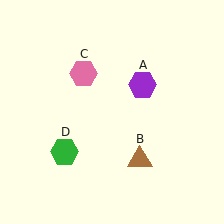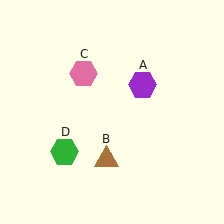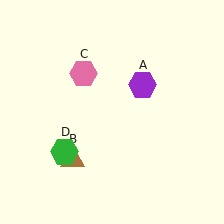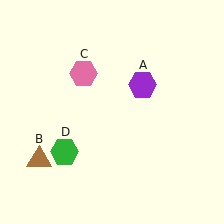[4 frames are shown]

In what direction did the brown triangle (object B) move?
The brown triangle (object B) moved left.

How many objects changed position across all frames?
1 object changed position: brown triangle (object B).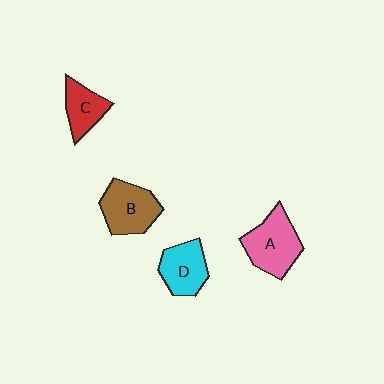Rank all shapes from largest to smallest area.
From largest to smallest: A (pink), B (brown), D (cyan), C (red).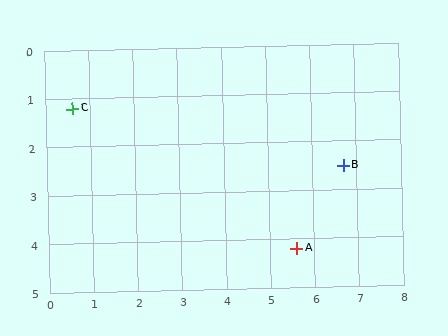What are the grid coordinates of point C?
Point C is at approximately (0.6, 1.2).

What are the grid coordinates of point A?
Point A is at approximately (5.6, 4.2).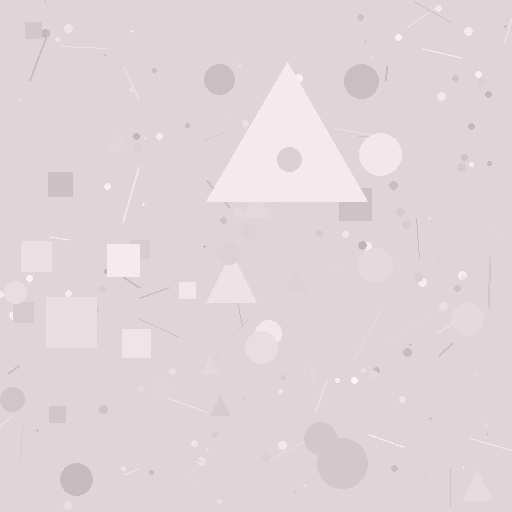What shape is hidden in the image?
A triangle is hidden in the image.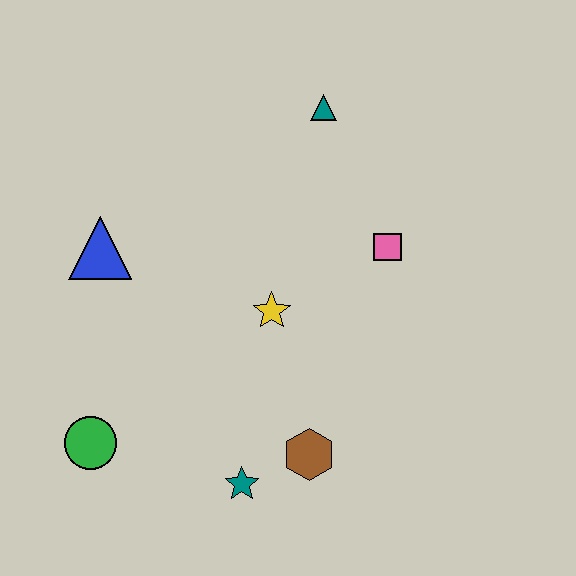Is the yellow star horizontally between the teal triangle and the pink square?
No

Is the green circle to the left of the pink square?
Yes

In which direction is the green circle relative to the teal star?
The green circle is to the left of the teal star.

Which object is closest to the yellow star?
The pink square is closest to the yellow star.